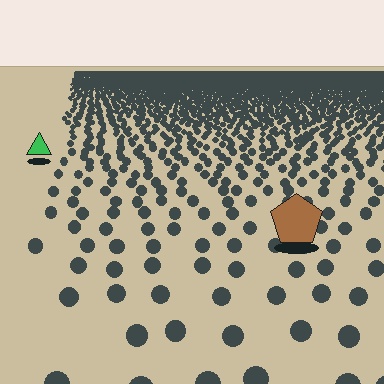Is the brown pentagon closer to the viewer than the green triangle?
Yes. The brown pentagon is closer — you can tell from the texture gradient: the ground texture is coarser near it.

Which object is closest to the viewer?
The brown pentagon is closest. The texture marks near it are larger and more spread out.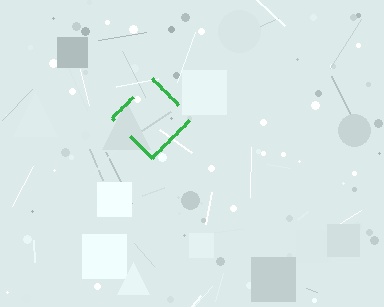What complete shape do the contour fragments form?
The contour fragments form a diamond.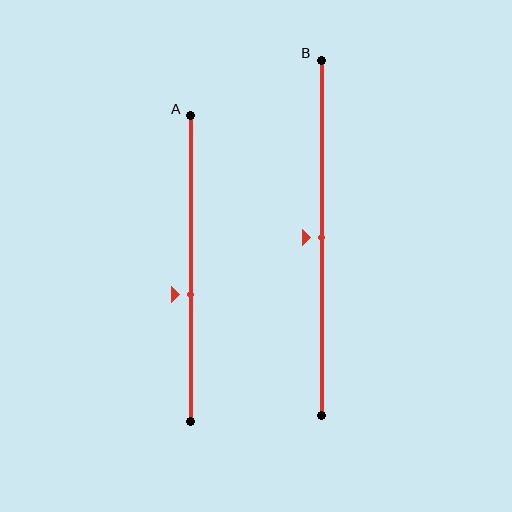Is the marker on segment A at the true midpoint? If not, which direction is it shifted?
No, the marker on segment A is shifted downward by about 8% of the segment length.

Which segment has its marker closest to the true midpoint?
Segment B has its marker closest to the true midpoint.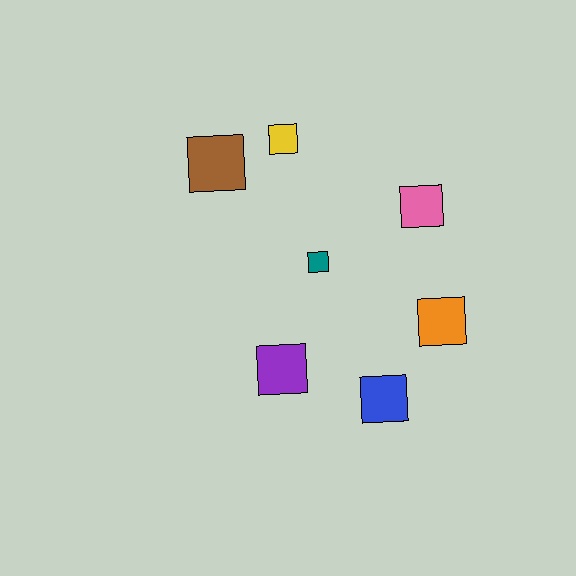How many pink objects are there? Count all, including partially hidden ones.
There is 1 pink object.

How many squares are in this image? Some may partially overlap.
There are 7 squares.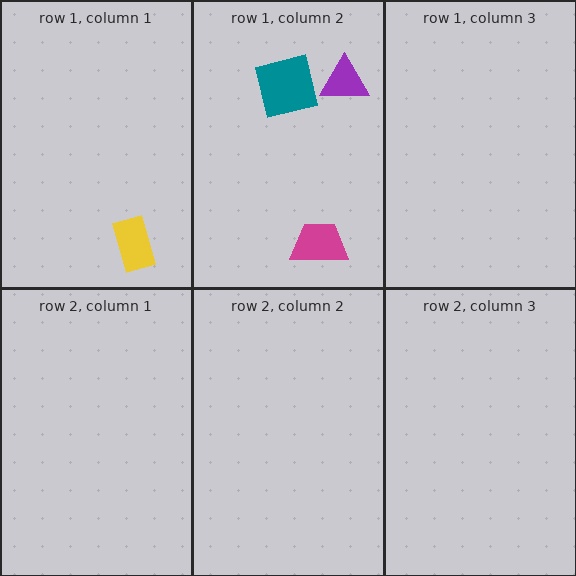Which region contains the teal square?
The row 1, column 2 region.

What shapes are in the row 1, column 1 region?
The yellow rectangle.